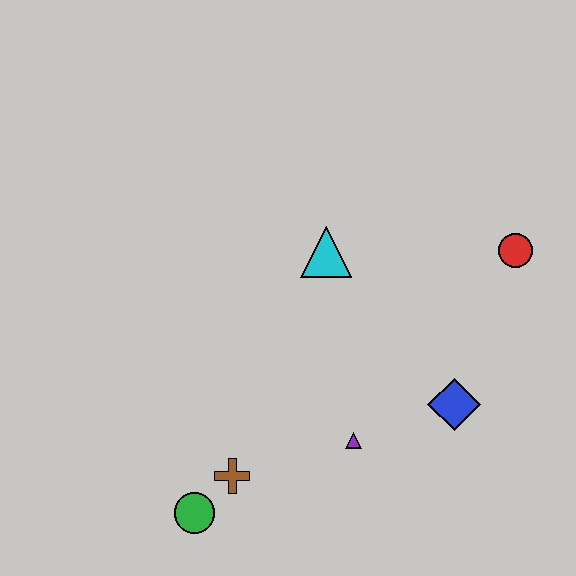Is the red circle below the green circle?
No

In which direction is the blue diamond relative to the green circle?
The blue diamond is to the right of the green circle.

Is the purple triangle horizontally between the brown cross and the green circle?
No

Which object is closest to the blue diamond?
The purple triangle is closest to the blue diamond.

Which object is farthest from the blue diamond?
The green circle is farthest from the blue diamond.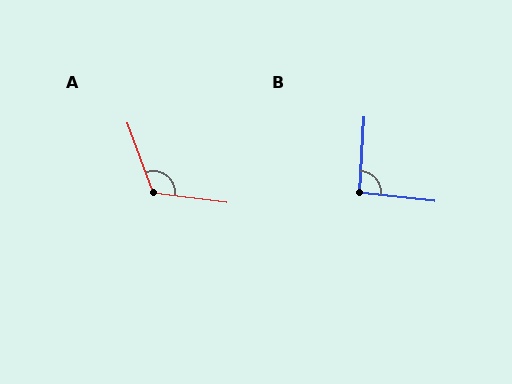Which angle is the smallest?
B, at approximately 93 degrees.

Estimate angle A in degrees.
Approximately 117 degrees.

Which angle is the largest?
A, at approximately 117 degrees.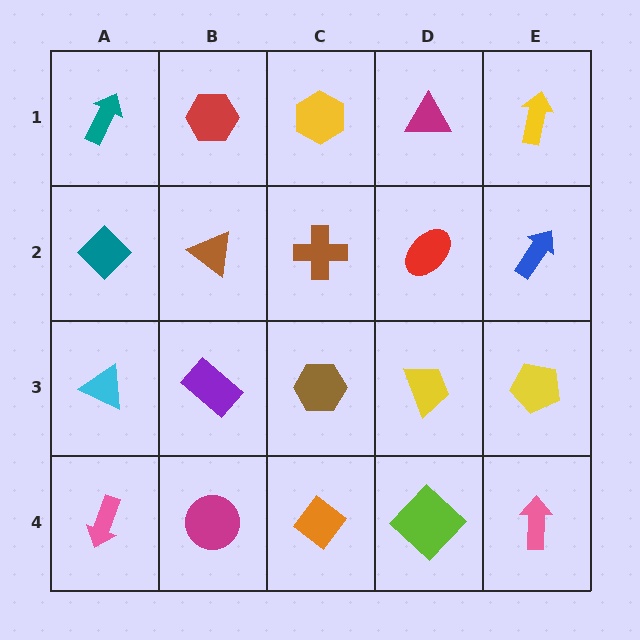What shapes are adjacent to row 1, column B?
A brown triangle (row 2, column B), a teal arrow (row 1, column A), a yellow hexagon (row 1, column C).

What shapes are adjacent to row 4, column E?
A yellow pentagon (row 3, column E), a lime diamond (row 4, column D).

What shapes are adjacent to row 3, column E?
A blue arrow (row 2, column E), a pink arrow (row 4, column E), a yellow trapezoid (row 3, column D).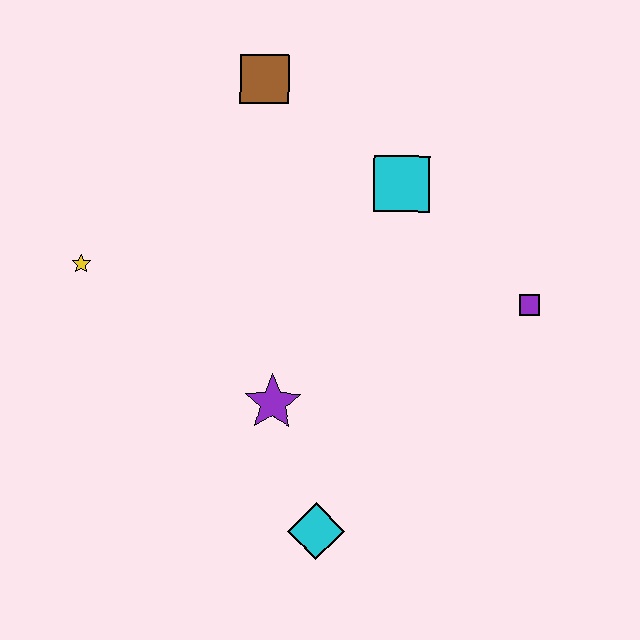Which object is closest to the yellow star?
The purple star is closest to the yellow star.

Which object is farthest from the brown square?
The cyan diamond is farthest from the brown square.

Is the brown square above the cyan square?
Yes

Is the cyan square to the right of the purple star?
Yes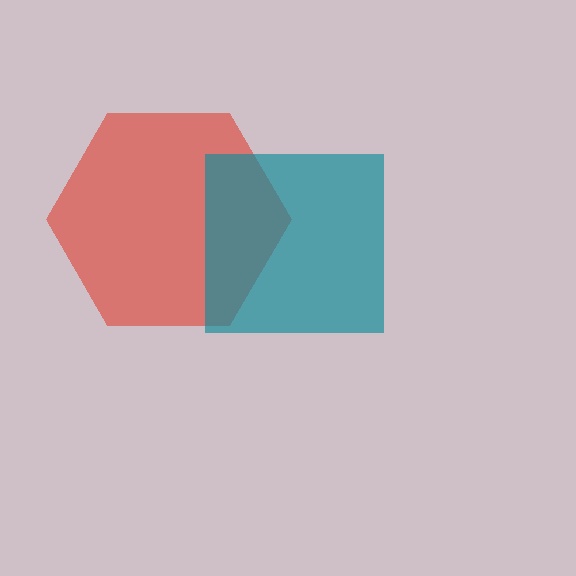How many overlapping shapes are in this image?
There are 2 overlapping shapes in the image.